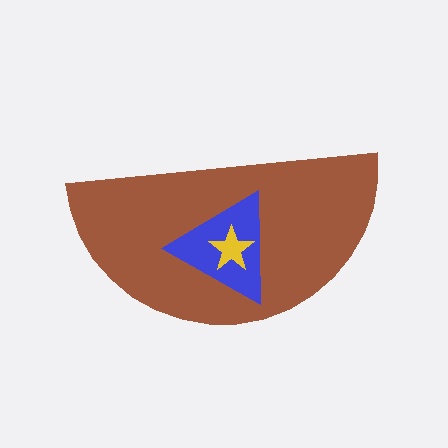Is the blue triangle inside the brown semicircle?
Yes.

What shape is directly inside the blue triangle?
The yellow star.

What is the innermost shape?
The yellow star.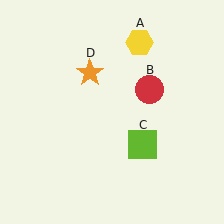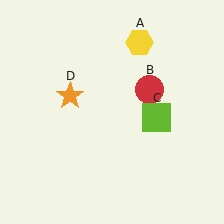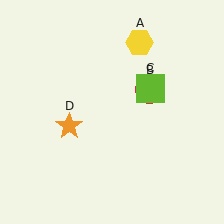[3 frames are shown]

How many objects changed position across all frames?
2 objects changed position: lime square (object C), orange star (object D).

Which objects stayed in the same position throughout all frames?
Yellow hexagon (object A) and red circle (object B) remained stationary.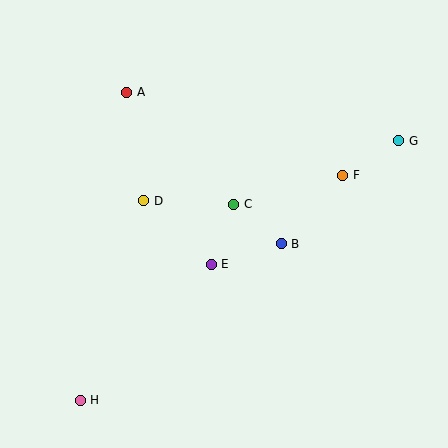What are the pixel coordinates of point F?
Point F is at (343, 175).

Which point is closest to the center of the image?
Point C at (234, 204) is closest to the center.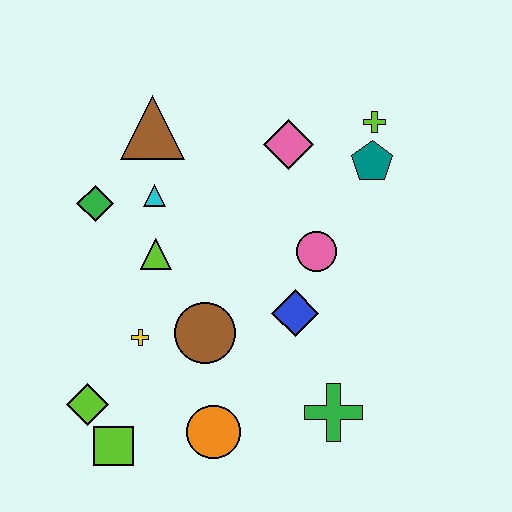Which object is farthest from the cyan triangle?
The green cross is farthest from the cyan triangle.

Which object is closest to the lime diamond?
The lime square is closest to the lime diamond.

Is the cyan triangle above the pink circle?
Yes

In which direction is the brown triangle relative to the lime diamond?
The brown triangle is above the lime diamond.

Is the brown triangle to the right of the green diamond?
Yes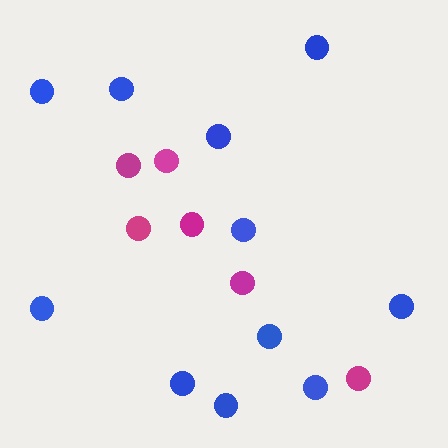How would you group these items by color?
There are 2 groups: one group of blue circles (11) and one group of magenta circles (6).